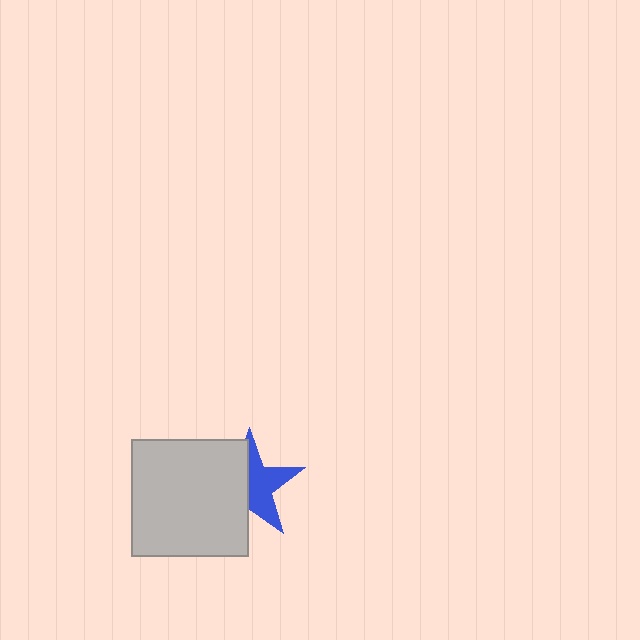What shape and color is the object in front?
The object in front is a light gray square.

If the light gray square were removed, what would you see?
You would see the complete blue star.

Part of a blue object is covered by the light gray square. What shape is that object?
It is a star.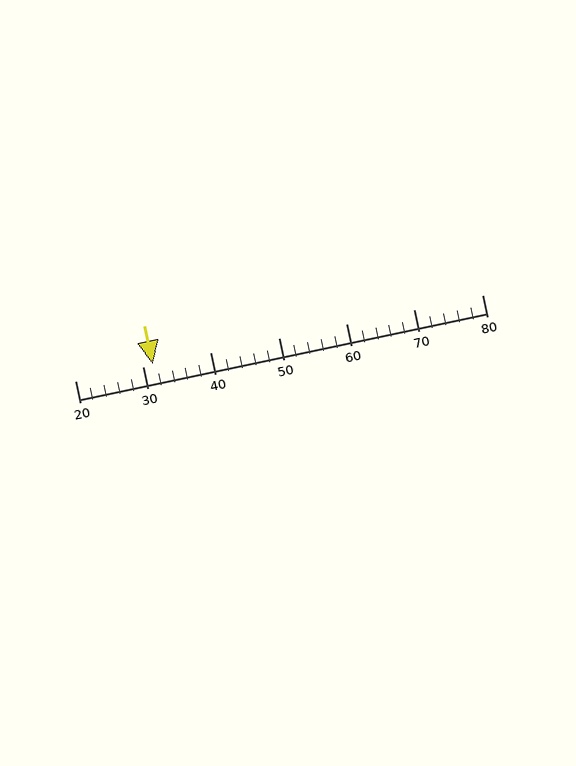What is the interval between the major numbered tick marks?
The major tick marks are spaced 10 units apart.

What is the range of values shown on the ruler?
The ruler shows values from 20 to 80.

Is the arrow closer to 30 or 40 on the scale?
The arrow is closer to 30.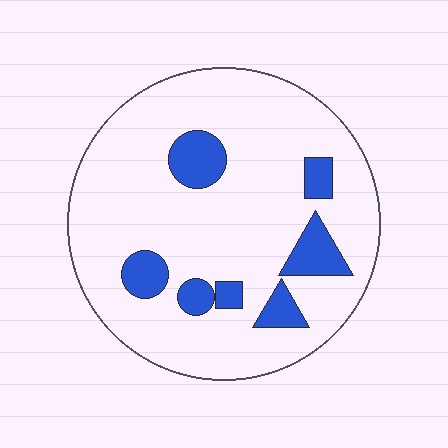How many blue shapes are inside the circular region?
7.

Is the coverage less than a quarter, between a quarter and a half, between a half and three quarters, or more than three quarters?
Less than a quarter.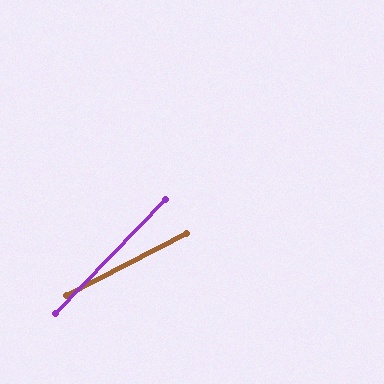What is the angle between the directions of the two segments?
Approximately 19 degrees.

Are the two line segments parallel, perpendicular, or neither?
Neither parallel nor perpendicular — they differ by about 19°.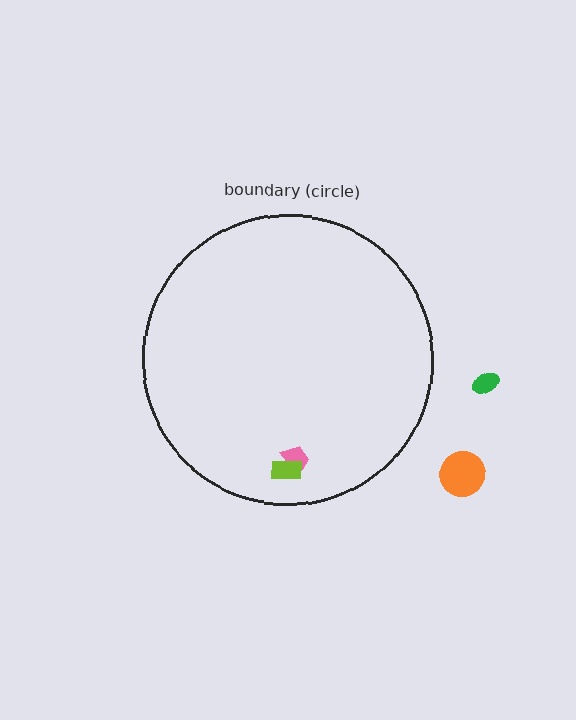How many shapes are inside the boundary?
2 inside, 2 outside.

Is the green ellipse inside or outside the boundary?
Outside.